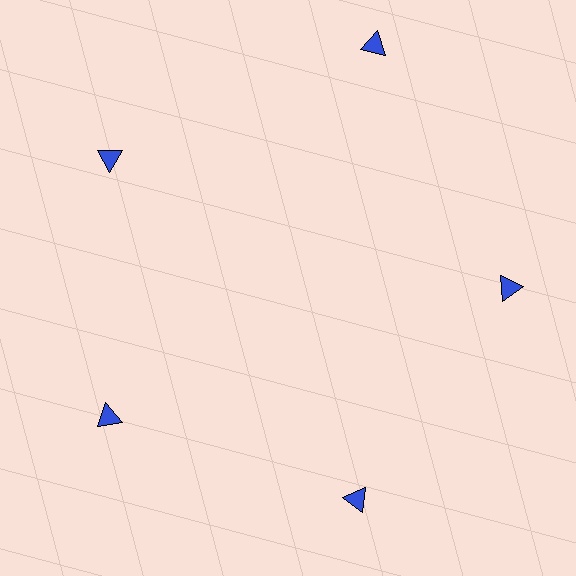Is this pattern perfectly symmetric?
No. The 5 blue triangles are arranged in a ring, but one element near the 1 o'clock position is pushed outward from the center, breaking the 5-fold rotational symmetry.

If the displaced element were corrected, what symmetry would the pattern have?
It would have 5-fold rotational symmetry — the pattern would map onto itself every 72 degrees.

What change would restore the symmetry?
The symmetry would be restored by moving it inward, back onto the ring so that all 5 triangles sit at equal angles and equal distance from the center.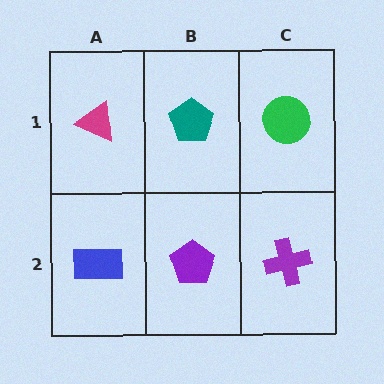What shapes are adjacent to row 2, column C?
A green circle (row 1, column C), a purple pentagon (row 2, column B).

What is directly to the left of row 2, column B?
A blue rectangle.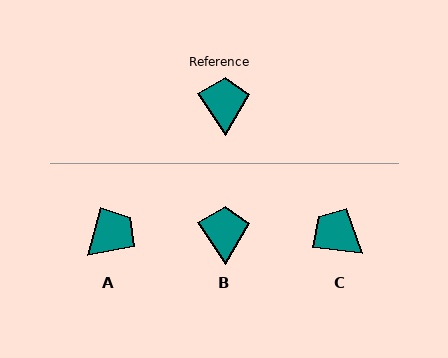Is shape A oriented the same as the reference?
No, it is off by about 48 degrees.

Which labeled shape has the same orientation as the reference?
B.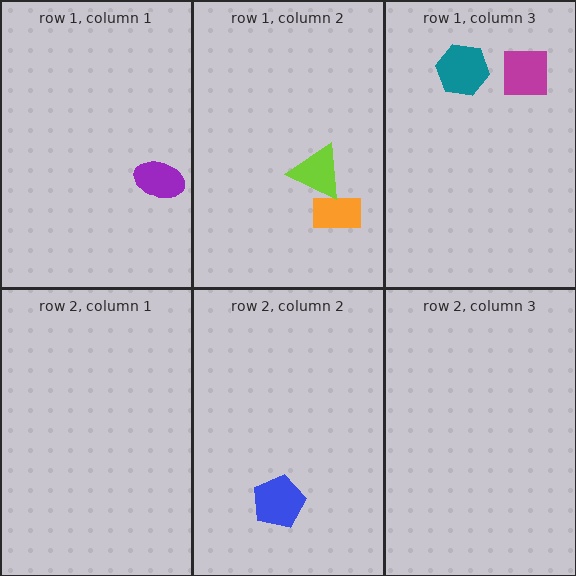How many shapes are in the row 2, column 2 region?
1.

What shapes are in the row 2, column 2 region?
The blue pentagon.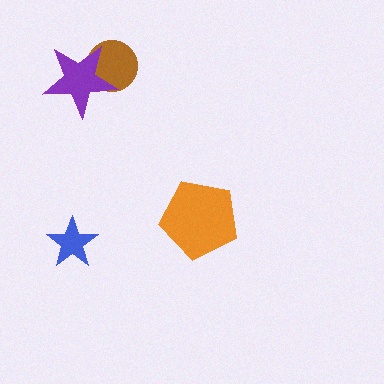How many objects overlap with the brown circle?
1 object overlaps with the brown circle.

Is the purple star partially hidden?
No, no other shape covers it.